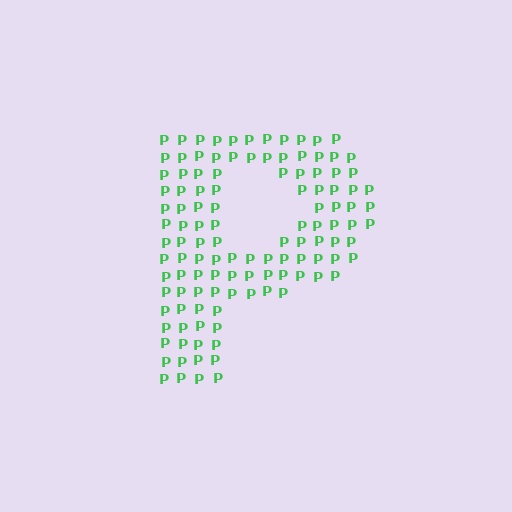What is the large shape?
The large shape is the letter P.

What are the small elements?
The small elements are letter P's.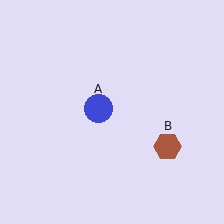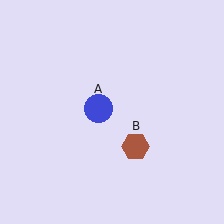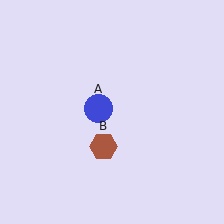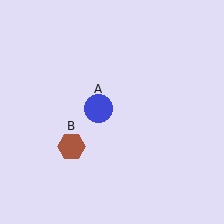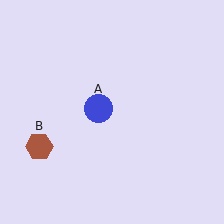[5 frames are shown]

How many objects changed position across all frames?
1 object changed position: brown hexagon (object B).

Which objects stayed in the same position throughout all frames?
Blue circle (object A) remained stationary.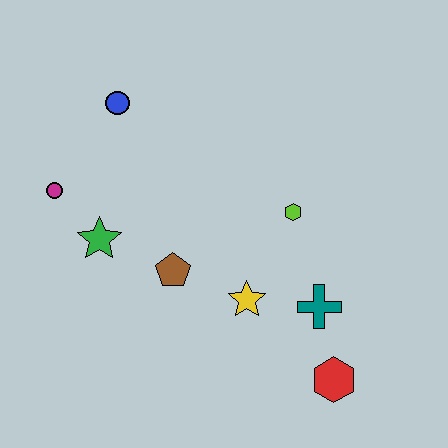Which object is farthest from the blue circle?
The red hexagon is farthest from the blue circle.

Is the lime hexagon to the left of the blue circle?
No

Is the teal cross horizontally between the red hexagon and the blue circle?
Yes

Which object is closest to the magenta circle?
The green star is closest to the magenta circle.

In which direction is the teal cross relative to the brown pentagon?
The teal cross is to the right of the brown pentagon.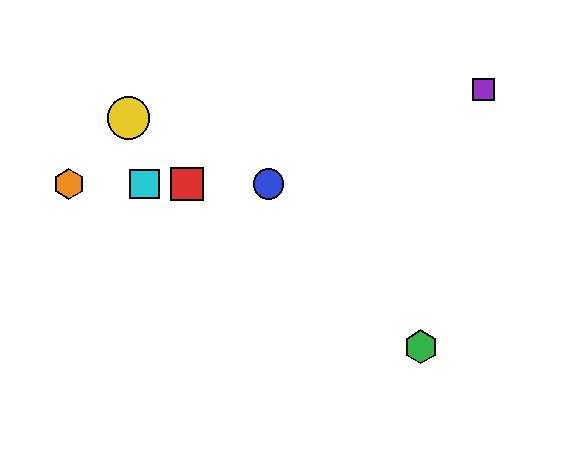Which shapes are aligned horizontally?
The red square, the blue circle, the orange hexagon, the cyan square are aligned horizontally.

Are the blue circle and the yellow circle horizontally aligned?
No, the blue circle is at y≈184 and the yellow circle is at y≈118.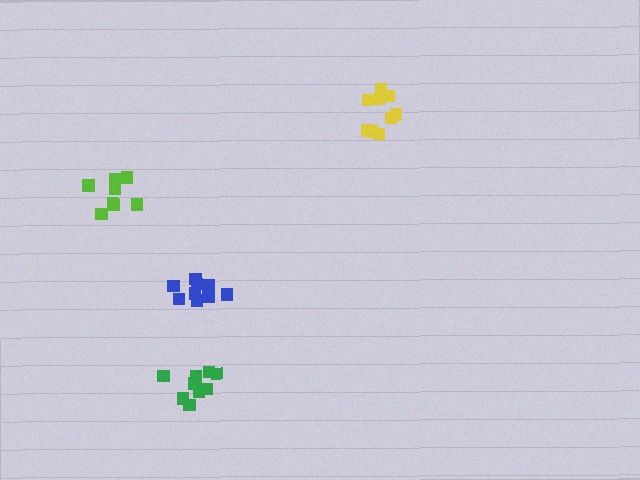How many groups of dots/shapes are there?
There are 4 groups.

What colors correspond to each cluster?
The clusters are colored: green, yellow, blue, lime.